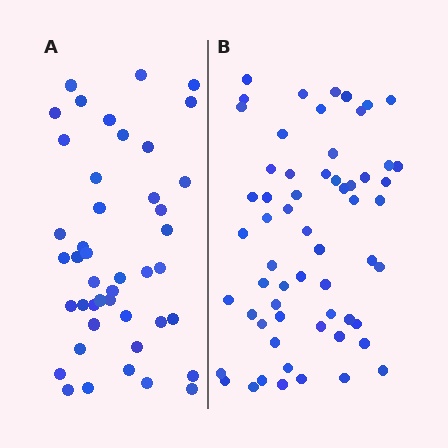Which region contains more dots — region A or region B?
Region B (the right region) has more dots.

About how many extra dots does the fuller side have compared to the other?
Region B has approximately 15 more dots than region A.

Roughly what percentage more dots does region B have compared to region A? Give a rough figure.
About 35% more.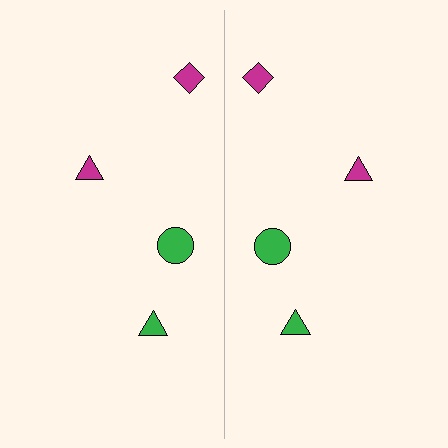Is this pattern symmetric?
Yes, this pattern has bilateral (reflection) symmetry.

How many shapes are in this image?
There are 8 shapes in this image.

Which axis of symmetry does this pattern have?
The pattern has a vertical axis of symmetry running through the center of the image.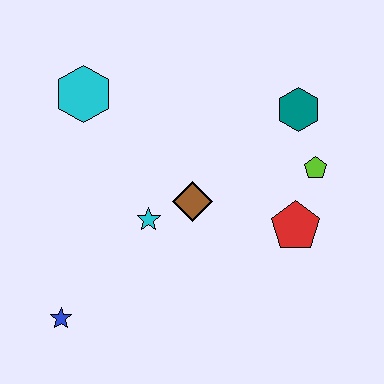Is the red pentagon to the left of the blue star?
No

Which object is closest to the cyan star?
The brown diamond is closest to the cyan star.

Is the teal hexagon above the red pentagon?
Yes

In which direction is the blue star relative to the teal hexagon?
The blue star is to the left of the teal hexagon.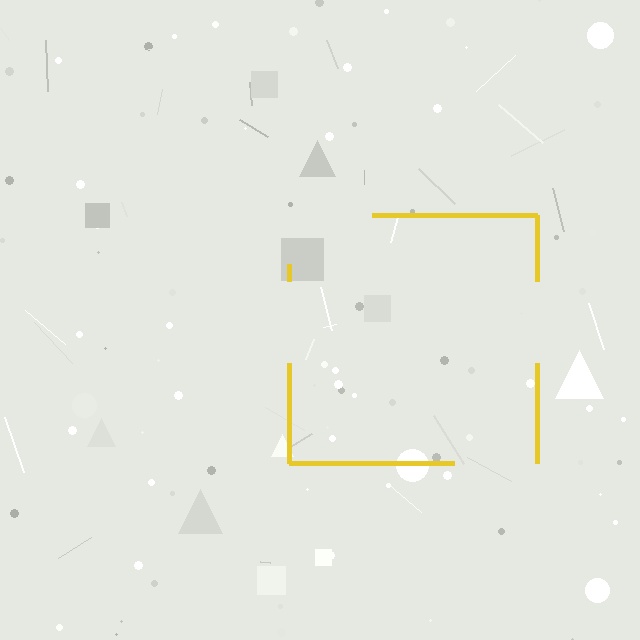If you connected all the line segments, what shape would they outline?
They would outline a square.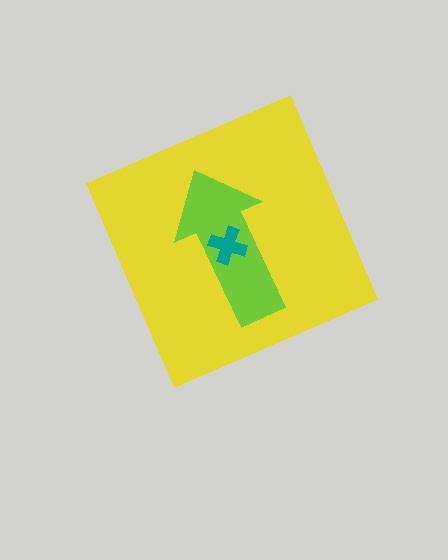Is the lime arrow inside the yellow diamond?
Yes.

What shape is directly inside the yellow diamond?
The lime arrow.